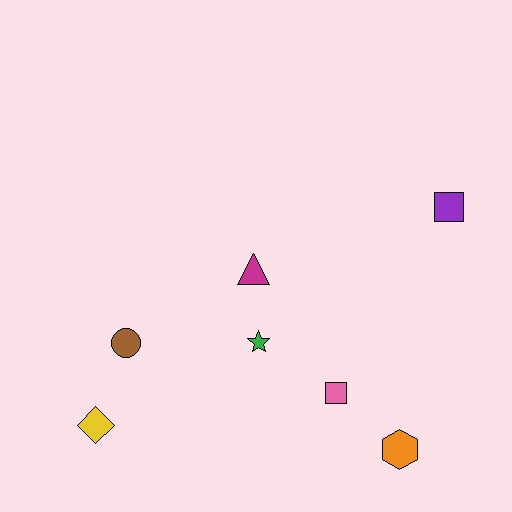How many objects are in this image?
There are 7 objects.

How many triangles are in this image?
There is 1 triangle.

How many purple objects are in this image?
There is 1 purple object.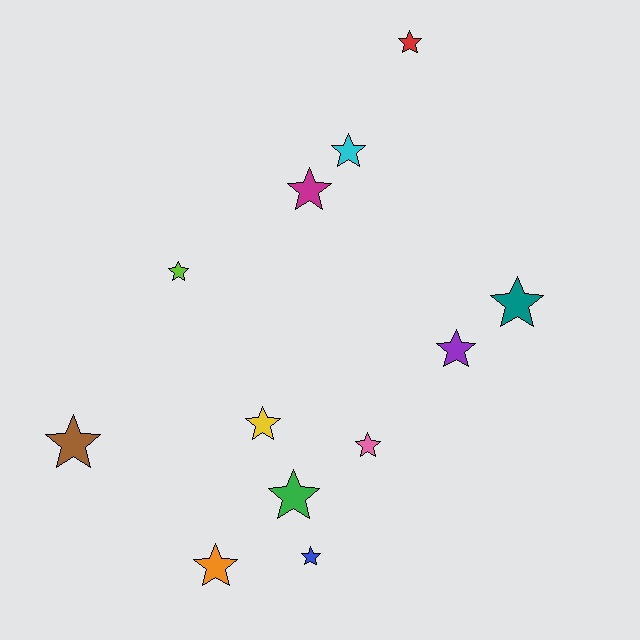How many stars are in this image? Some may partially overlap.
There are 12 stars.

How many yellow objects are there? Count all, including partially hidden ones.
There is 1 yellow object.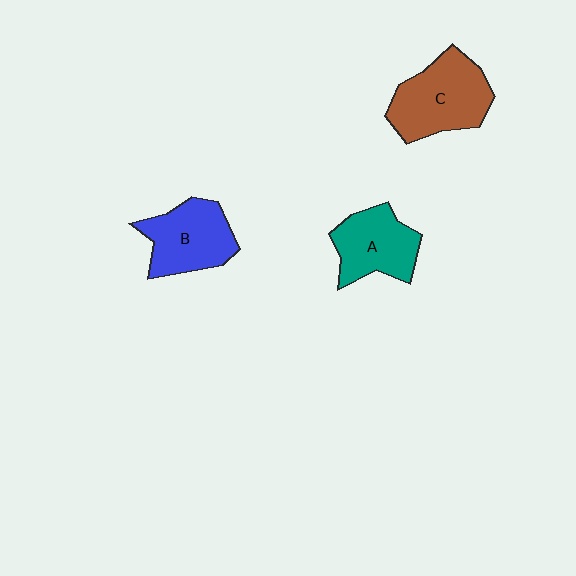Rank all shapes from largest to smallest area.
From largest to smallest: C (brown), B (blue), A (teal).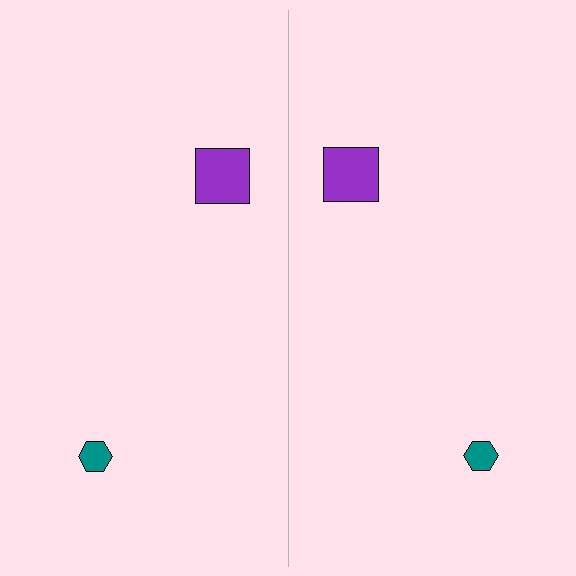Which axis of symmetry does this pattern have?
The pattern has a vertical axis of symmetry running through the center of the image.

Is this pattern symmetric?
Yes, this pattern has bilateral (reflection) symmetry.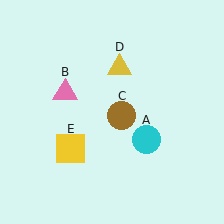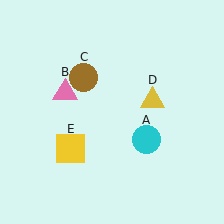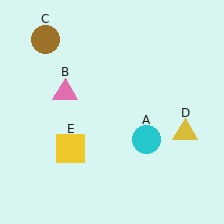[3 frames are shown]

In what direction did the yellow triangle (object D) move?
The yellow triangle (object D) moved down and to the right.